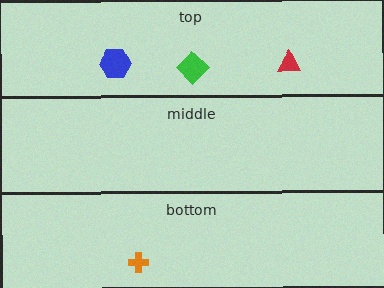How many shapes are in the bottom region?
1.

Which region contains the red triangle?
The top region.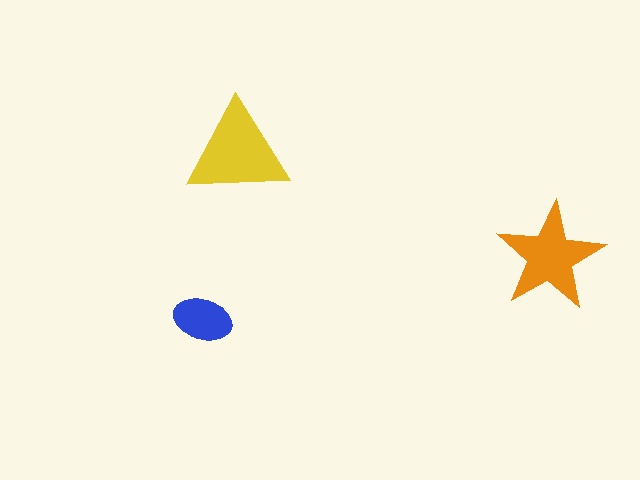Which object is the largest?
The yellow triangle.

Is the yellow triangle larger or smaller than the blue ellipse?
Larger.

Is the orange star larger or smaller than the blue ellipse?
Larger.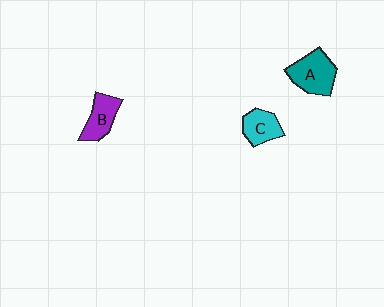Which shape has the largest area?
Shape A (teal).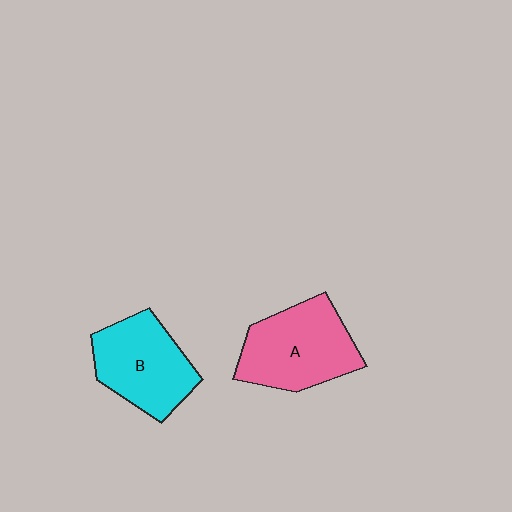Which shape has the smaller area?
Shape B (cyan).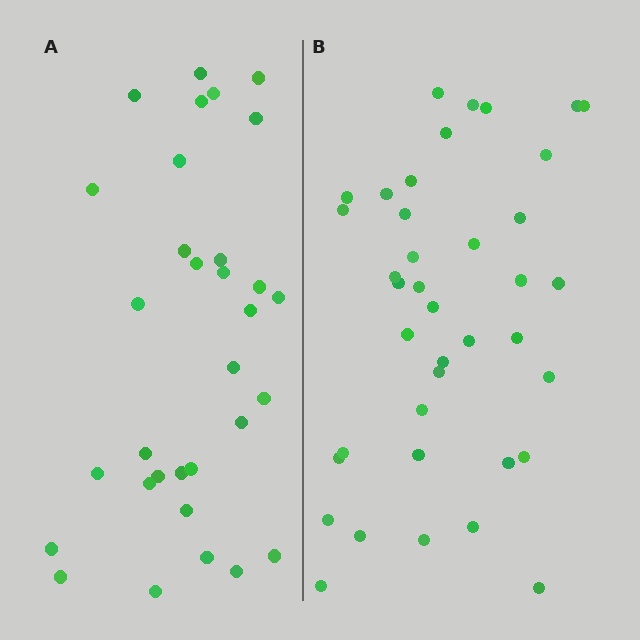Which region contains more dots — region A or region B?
Region B (the right region) has more dots.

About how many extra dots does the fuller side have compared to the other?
Region B has roughly 8 or so more dots than region A.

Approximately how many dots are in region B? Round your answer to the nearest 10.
About 40 dots. (The exact count is 39, which rounds to 40.)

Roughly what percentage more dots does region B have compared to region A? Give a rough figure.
About 20% more.